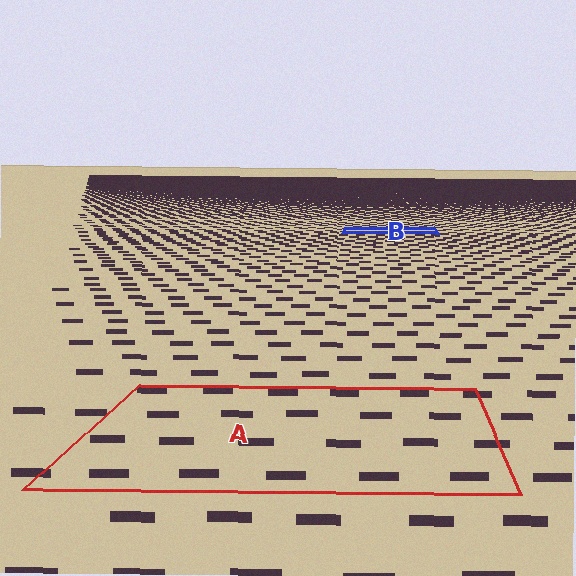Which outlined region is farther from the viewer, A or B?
Region B is farther from the viewer — the texture elements inside it appear smaller and more densely packed.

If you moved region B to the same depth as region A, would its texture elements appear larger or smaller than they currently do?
They would appear larger. At a closer depth, the same texture elements are projected at a bigger on-screen size.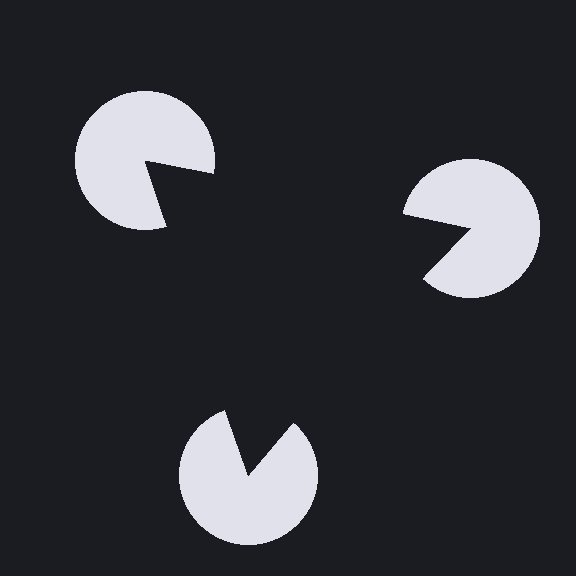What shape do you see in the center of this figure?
An illusory triangle — its edges are inferred from the aligned wedge cuts in the pac-man discs, not physically drawn.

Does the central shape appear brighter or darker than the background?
It typically appears slightly darker than the background, even though no actual brightness change is drawn.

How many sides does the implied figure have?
3 sides.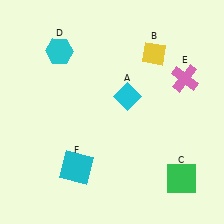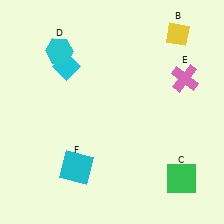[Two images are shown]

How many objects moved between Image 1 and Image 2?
2 objects moved between the two images.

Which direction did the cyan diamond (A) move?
The cyan diamond (A) moved left.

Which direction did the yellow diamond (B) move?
The yellow diamond (B) moved right.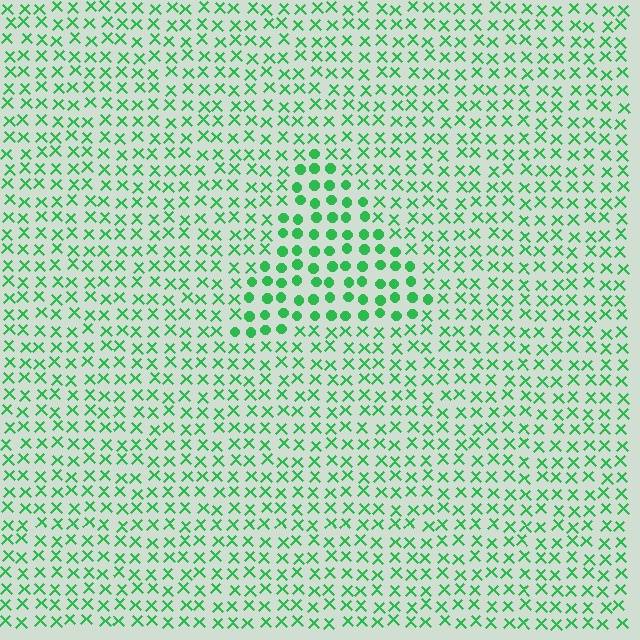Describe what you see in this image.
The image is filled with small green elements arranged in a uniform grid. A triangle-shaped region contains circles, while the surrounding area contains X marks. The boundary is defined purely by the change in element shape.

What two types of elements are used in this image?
The image uses circles inside the triangle region and X marks outside it.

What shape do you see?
I see a triangle.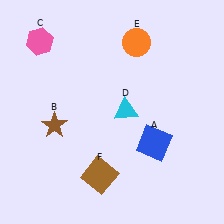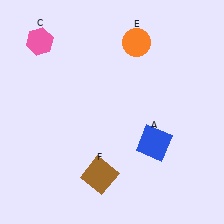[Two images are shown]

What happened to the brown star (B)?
The brown star (B) was removed in Image 2. It was in the bottom-left area of Image 1.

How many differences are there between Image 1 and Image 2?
There are 2 differences between the two images.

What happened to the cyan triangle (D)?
The cyan triangle (D) was removed in Image 2. It was in the top-right area of Image 1.